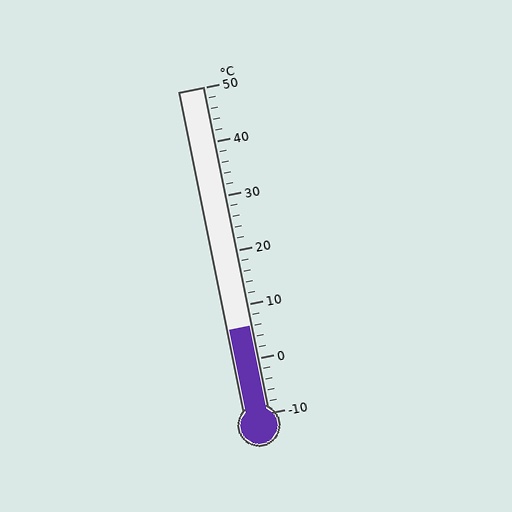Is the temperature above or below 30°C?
The temperature is below 30°C.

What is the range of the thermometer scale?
The thermometer scale ranges from -10°C to 50°C.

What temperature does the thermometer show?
The thermometer shows approximately 6°C.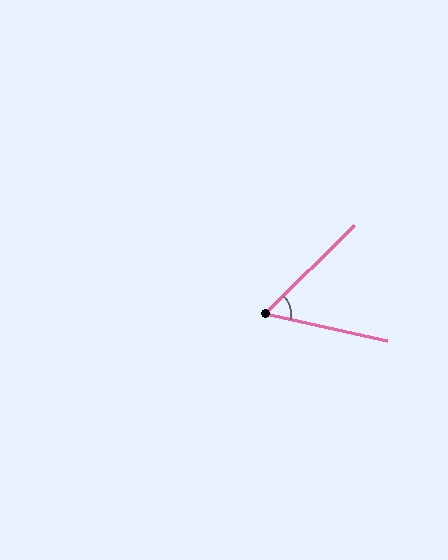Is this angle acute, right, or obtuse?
It is acute.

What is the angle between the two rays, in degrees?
Approximately 57 degrees.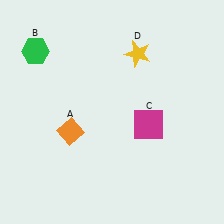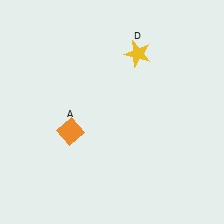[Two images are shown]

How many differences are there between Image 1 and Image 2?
There are 2 differences between the two images.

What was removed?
The magenta square (C), the green hexagon (B) were removed in Image 2.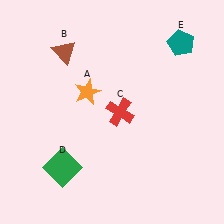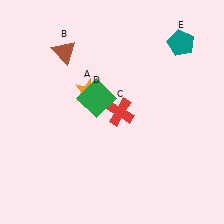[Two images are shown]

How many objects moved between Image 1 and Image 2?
1 object moved between the two images.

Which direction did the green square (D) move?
The green square (D) moved up.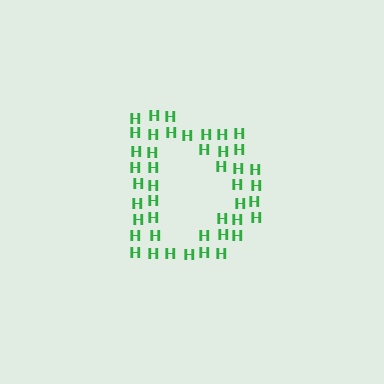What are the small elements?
The small elements are letter H's.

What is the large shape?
The large shape is the letter D.